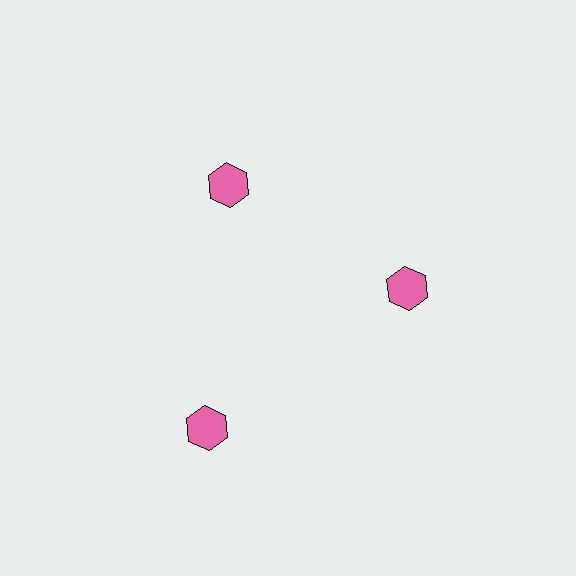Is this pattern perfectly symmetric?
No. The 3 pink hexagons are arranged in a ring, but one element near the 7 o'clock position is pushed outward from the center, breaking the 3-fold rotational symmetry.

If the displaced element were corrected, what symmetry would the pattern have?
It would have 3-fold rotational symmetry — the pattern would map onto itself every 120 degrees.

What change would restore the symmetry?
The symmetry would be restored by moving it inward, back onto the ring so that all 3 hexagons sit at equal angles and equal distance from the center.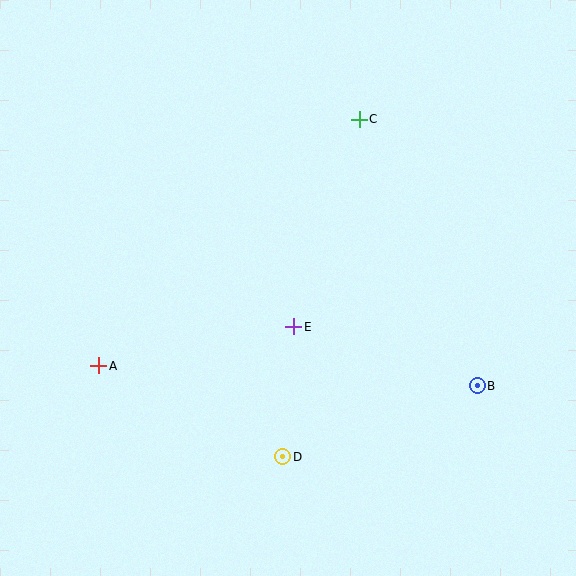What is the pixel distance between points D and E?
The distance between D and E is 130 pixels.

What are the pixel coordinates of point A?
Point A is at (99, 366).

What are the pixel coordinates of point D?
Point D is at (283, 457).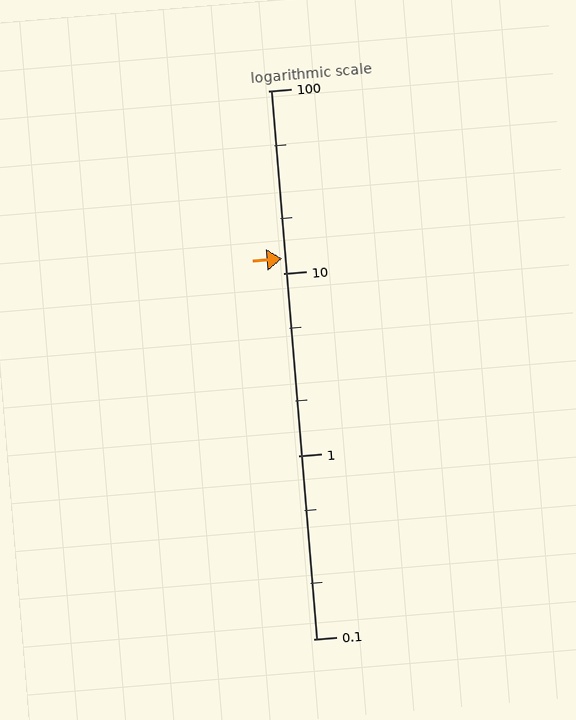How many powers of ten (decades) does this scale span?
The scale spans 3 decades, from 0.1 to 100.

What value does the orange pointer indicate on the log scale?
The pointer indicates approximately 12.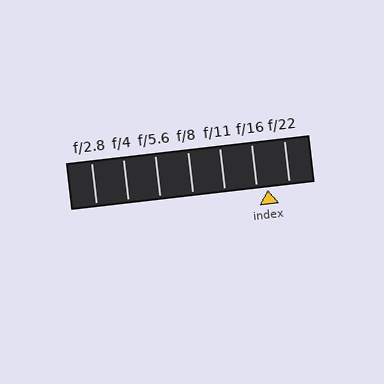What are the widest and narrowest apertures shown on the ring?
The widest aperture shown is f/2.8 and the narrowest is f/22.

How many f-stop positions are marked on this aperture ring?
There are 7 f-stop positions marked.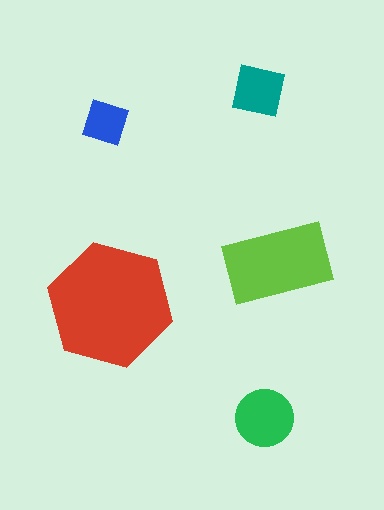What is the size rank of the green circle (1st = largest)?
3rd.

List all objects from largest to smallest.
The red hexagon, the lime rectangle, the green circle, the teal square, the blue square.